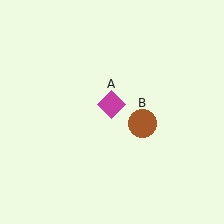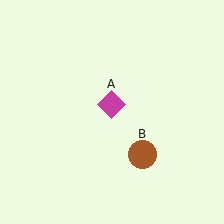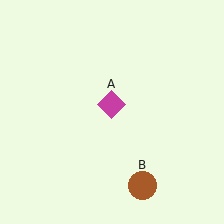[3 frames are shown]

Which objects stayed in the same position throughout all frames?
Magenta diamond (object A) remained stationary.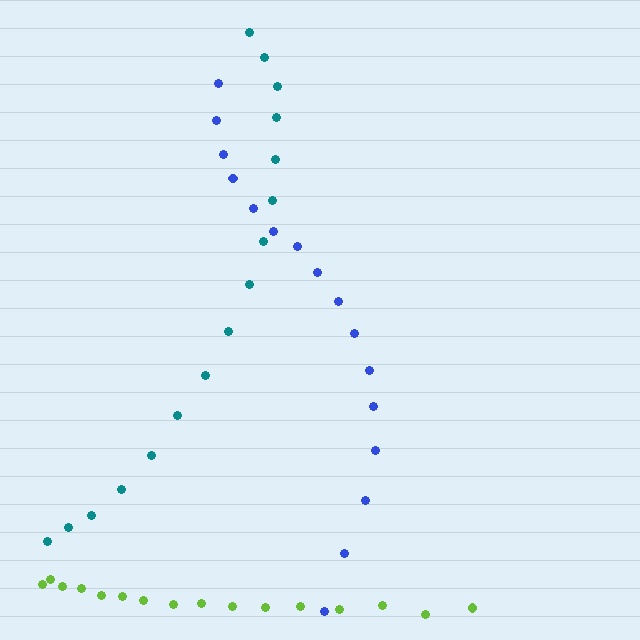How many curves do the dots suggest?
There are 3 distinct paths.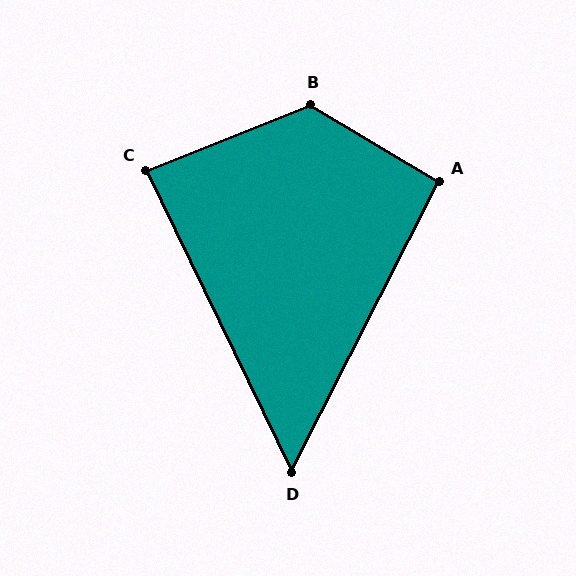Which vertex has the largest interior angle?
B, at approximately 127 degrees.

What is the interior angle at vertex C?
Approximately 86 degrees (approximately right).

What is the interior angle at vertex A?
Approximately 94 degrees (approximately right).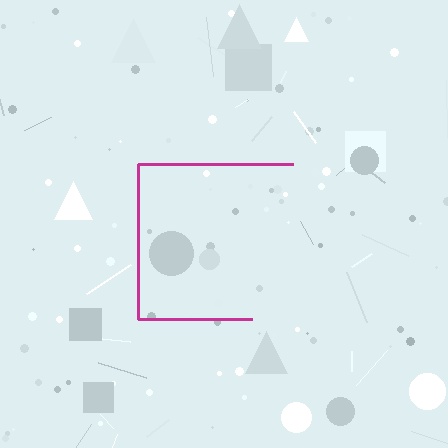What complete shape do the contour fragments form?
The contour fragments form a square.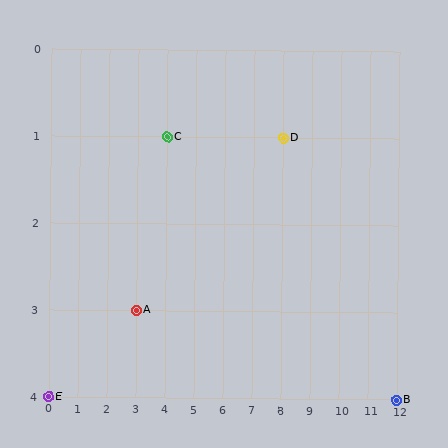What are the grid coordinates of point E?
Point E is at grid coordinates (0, 4).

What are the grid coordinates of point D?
Point D is at grid coordinates (8, 1).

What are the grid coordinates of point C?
Point C is at grid coordinates (4, 1).